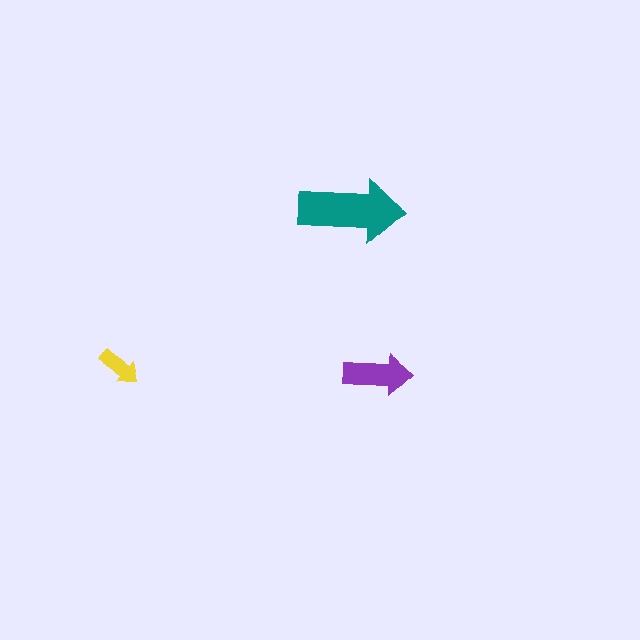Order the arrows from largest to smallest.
the teal one, the purple one, the yellow one.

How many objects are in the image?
There are 3 objects in the image.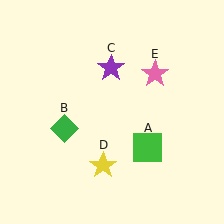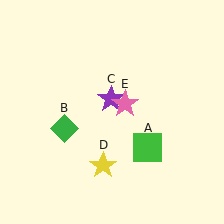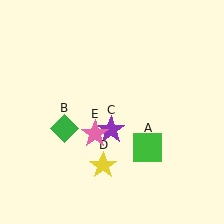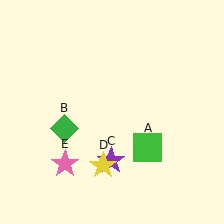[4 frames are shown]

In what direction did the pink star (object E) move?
The pink star (object E) moved down and to the left.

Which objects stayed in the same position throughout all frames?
Green square (object A) and green diamond (object B) and yellow star (object D) remained stationary.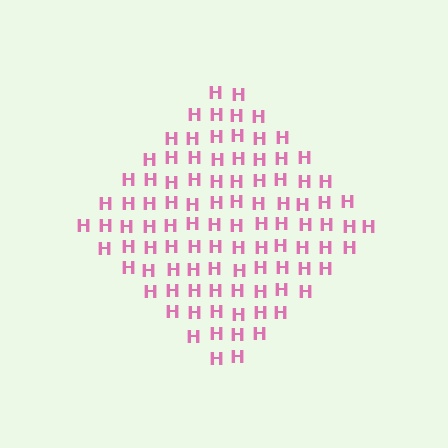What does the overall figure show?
The overall figure shows a diamond.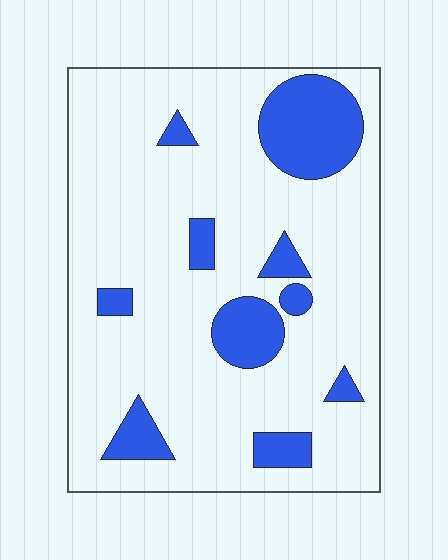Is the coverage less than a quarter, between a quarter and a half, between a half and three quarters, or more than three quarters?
Less than a quarter.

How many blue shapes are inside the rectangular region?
10.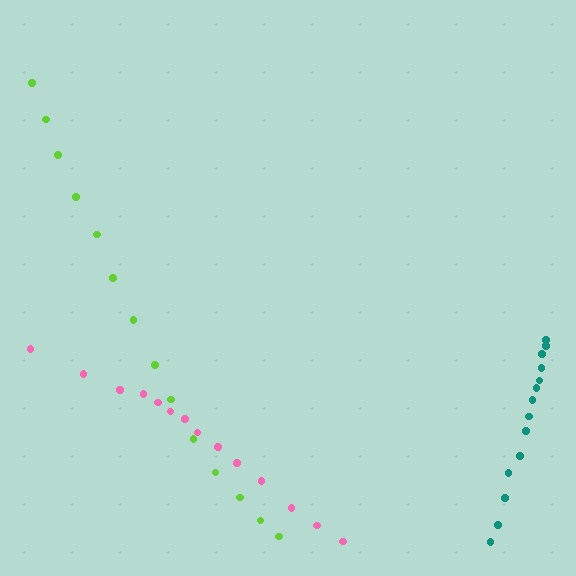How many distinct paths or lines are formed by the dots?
There are 3 distinct paths.